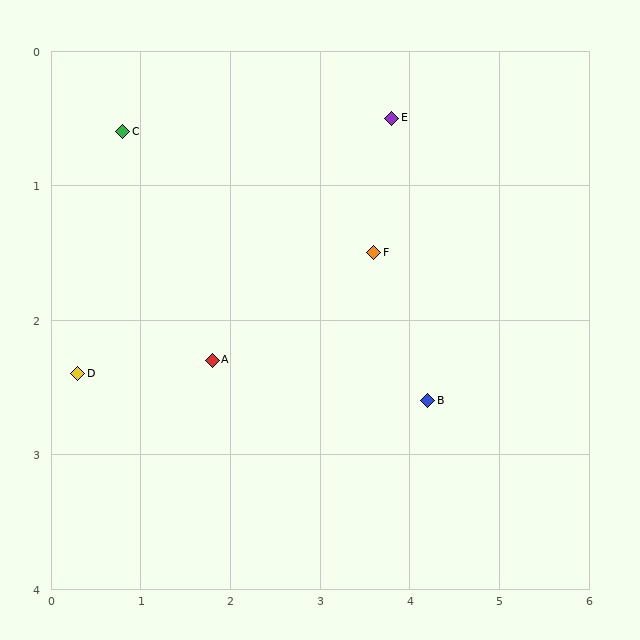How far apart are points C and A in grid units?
Points C and A are about 2.0 grid units apart.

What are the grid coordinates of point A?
Point A is at approximately (1.8, 2.3).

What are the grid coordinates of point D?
Point D is at approximately (0.3, 2.4).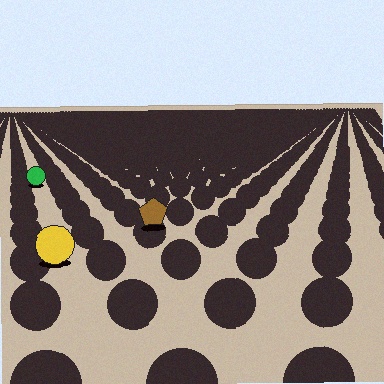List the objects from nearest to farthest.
From nearest to farthest: the yellow circle, the brown pentagon, the green circle.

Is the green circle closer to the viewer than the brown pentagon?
No. The brown pentagon is closer — you can tell from the texture gradient: the ground texture is coarser near it.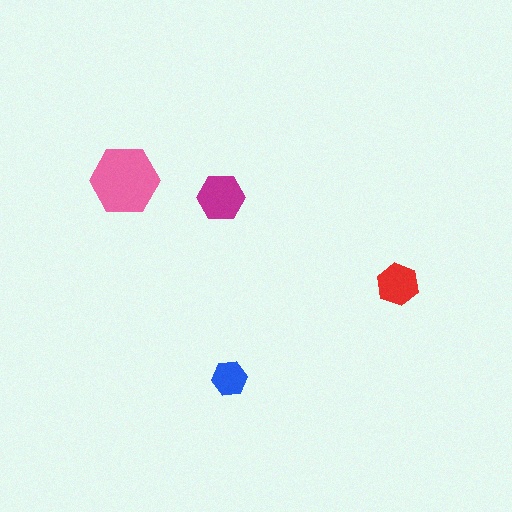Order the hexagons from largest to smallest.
the pink one, the magenta one, the red one, the blue one.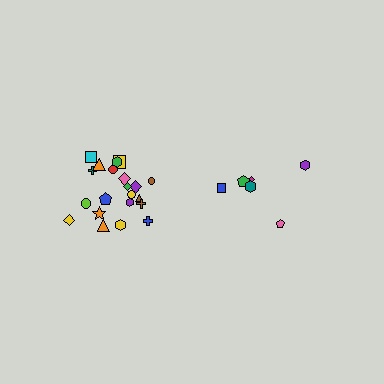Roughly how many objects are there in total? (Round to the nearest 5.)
Roughly 30 objects in total.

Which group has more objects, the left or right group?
The left group.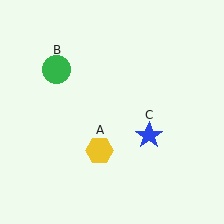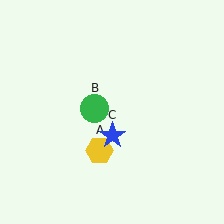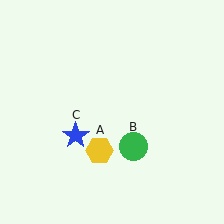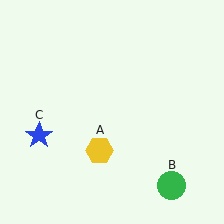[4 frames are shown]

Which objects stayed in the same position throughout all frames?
Yellow hexagon (object A) remained stationary.